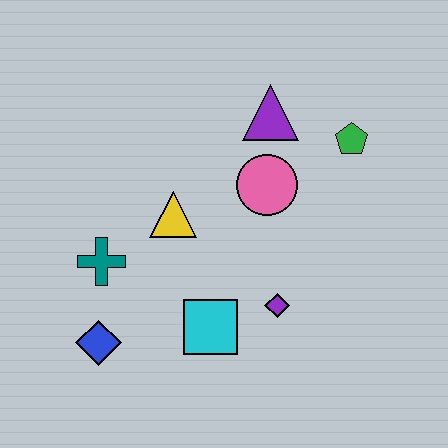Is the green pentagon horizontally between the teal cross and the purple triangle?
No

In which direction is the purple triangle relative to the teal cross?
The purple triangle is to the right of the teal cross.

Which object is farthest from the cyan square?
The green pentagon is farthest from the cyan square.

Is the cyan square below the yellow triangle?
Yes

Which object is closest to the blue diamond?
The teal cross is closest to the blue diamond.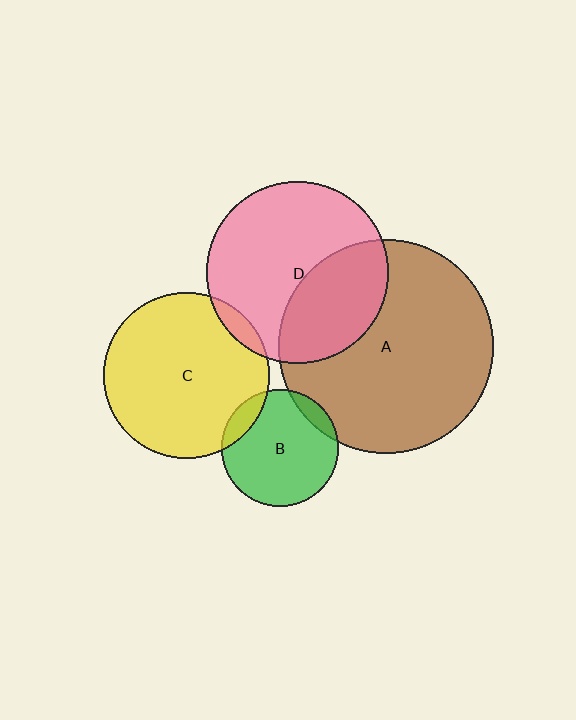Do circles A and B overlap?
Yes.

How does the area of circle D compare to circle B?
Approximately 2.4 times.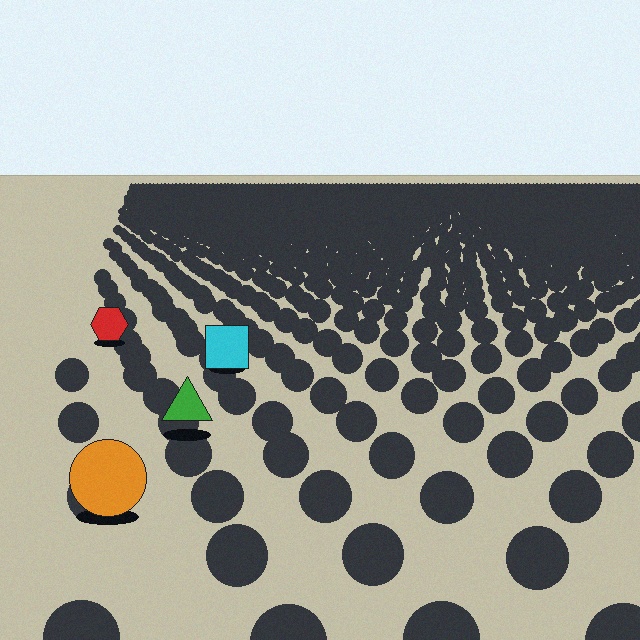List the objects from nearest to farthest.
From nearest to farthest: the orange circle, the green triangle, the cyan square, the red hexagon.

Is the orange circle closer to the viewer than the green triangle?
Yes. The orange circle is closer — you can tell from the texture gradient: the ground texture is coarser near it.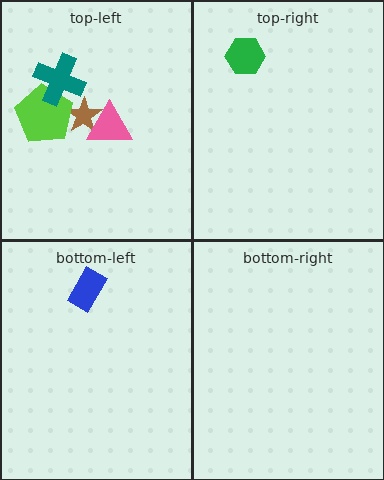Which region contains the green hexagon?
The top-right region.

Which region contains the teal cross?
The top-left region.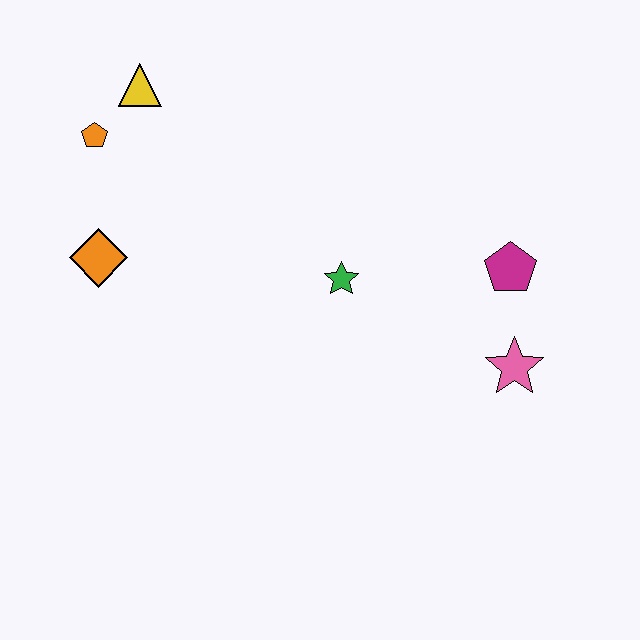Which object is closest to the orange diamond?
The orange pentagon is closest to the orange diamond.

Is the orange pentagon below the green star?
No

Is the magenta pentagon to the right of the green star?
Yes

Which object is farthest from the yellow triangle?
The pink star is farthest from the yellow triangle.